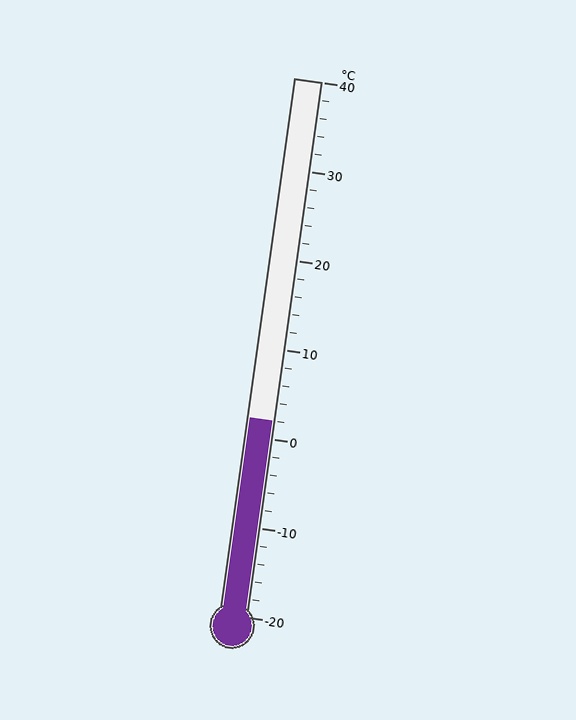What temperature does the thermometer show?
The thermometer shows approximately 2°C.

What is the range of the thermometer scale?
The thermometer scale ranges from -20°C to 40°C.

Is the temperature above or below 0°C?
The temperature is above 0°C.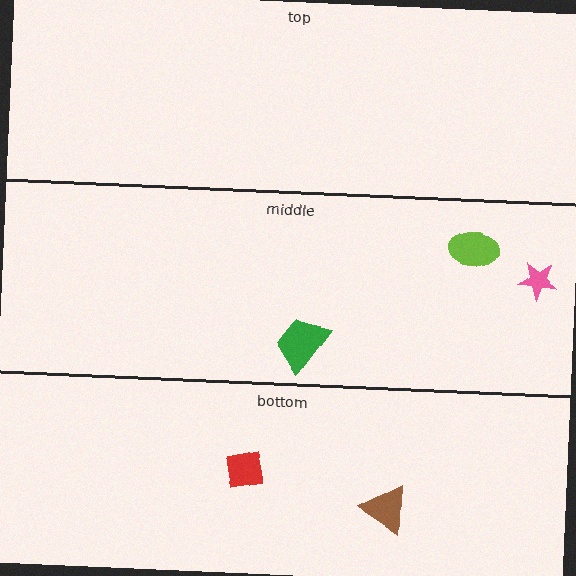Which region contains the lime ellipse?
The middle region.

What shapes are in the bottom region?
The brown triangle, the red square.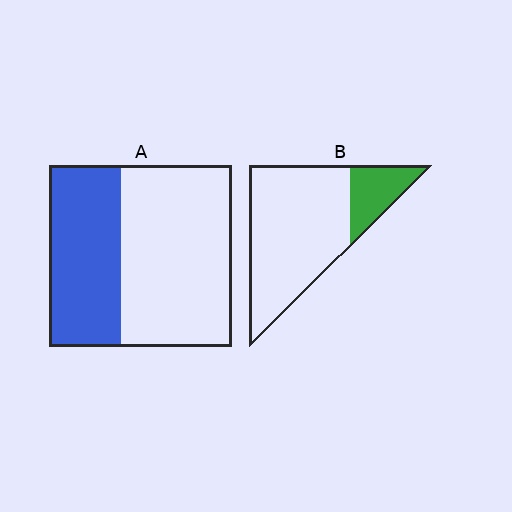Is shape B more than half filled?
No.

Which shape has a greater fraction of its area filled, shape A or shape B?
Shape A.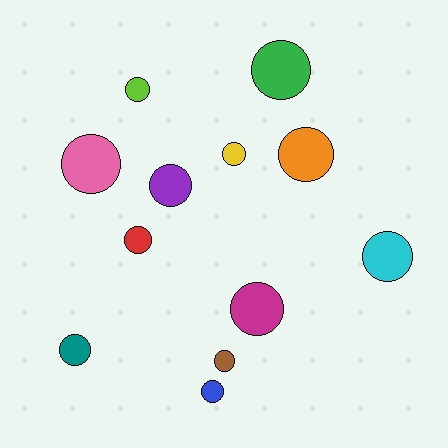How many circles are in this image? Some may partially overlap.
There are 12 circles.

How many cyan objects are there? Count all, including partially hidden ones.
There is 1 cyan object.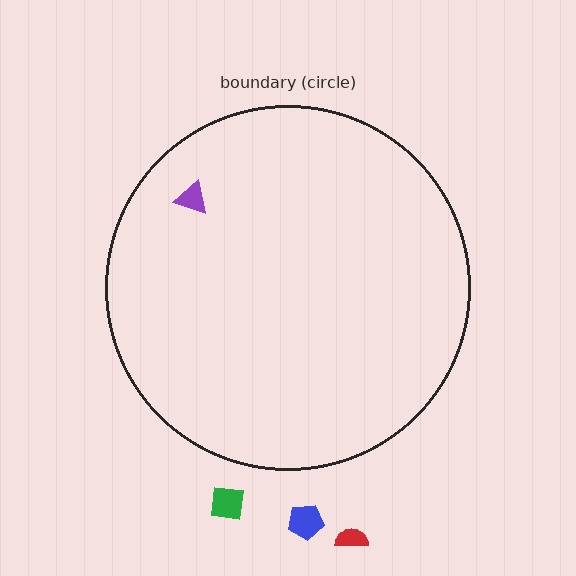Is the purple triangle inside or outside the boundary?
Inside.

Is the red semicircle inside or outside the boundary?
Outside.